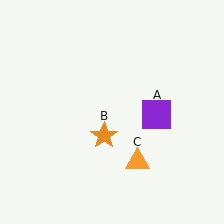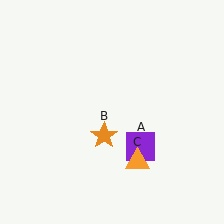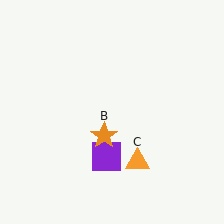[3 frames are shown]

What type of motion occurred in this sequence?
The purple square (object A) rotated clockwise around the center of the scene.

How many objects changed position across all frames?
1 object changed position: purple square (object A).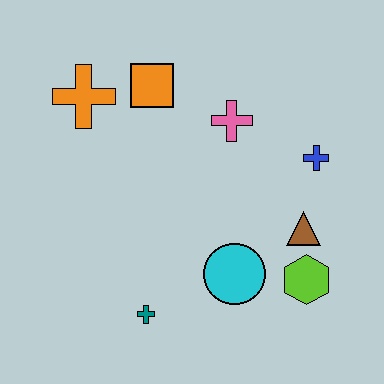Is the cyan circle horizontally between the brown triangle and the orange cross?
Yes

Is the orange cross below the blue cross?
No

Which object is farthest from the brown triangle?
The orange cross is farthest from the brown triangle.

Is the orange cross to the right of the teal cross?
No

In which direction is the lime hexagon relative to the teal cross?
The lime hexagon is to the right of the teal cross.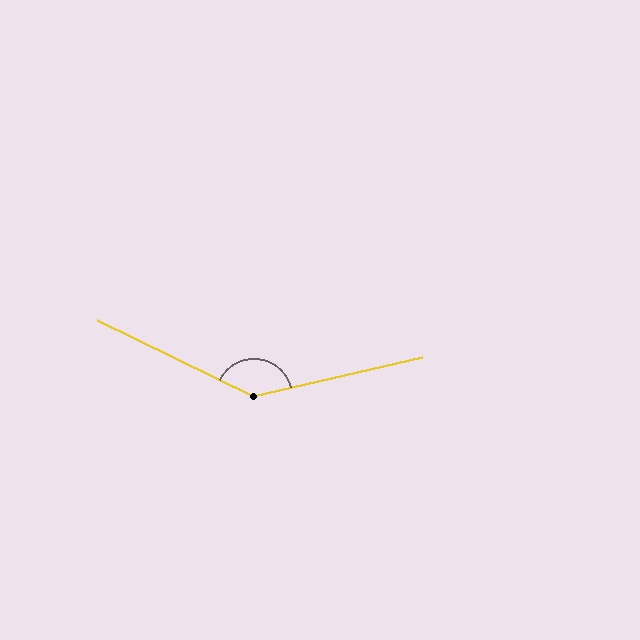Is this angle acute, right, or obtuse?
It is obtuse.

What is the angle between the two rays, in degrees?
Approximately 141 degrees.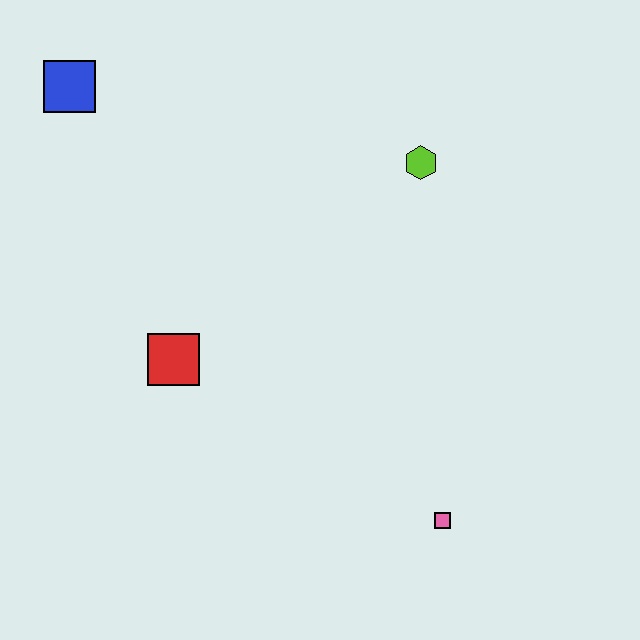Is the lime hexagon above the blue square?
No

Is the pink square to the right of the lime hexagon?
Yes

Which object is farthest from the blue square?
The pink square is farthest from the blue square.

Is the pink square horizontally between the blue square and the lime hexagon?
No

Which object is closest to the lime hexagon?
The red square is closest to the lime hexagon.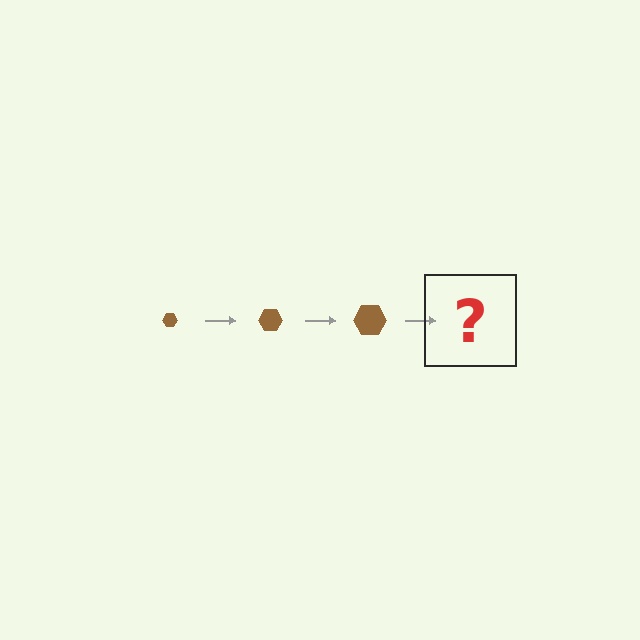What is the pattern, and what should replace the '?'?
The pattern is that the hexagon gets progressively larger each step. The '?' should be a brown hexagon, larger than the previous one.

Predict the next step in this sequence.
The next step is a brown hexagon, larger than the previous one.